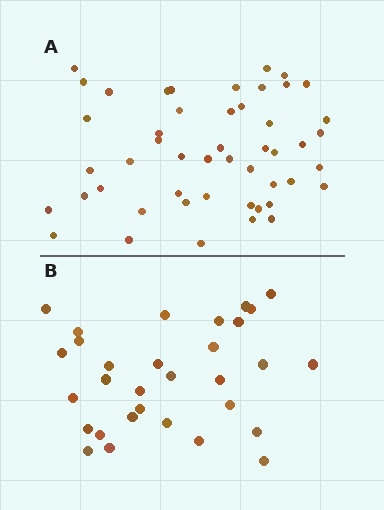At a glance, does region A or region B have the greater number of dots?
Region A (the top region) has more dots.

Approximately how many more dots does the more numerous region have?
Region A has approximately 20 more dots than region B.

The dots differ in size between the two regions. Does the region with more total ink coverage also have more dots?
No. Region B has more total ink coverage because its dots are larger, but region A actually contains more individual dots. Total area can be misleading — the number of items is what matters here.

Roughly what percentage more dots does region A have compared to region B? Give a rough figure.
About 60% more.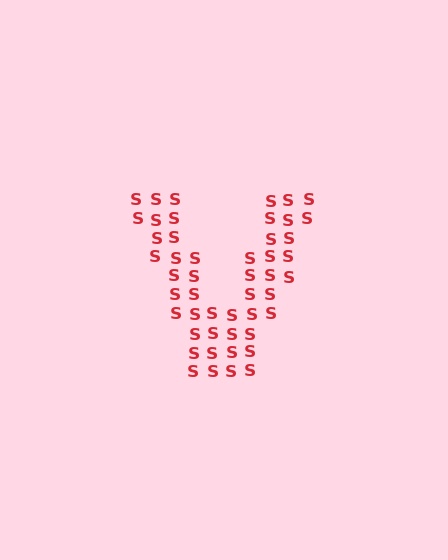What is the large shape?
The large shape is the letter V.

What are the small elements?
The small elements are letter S's.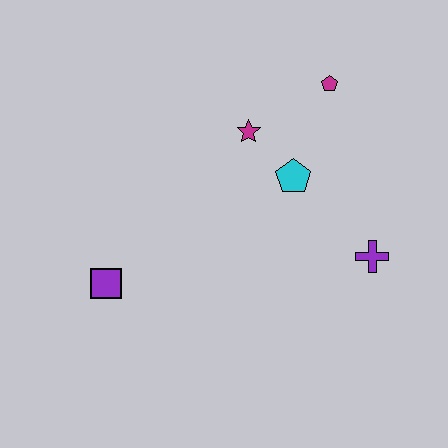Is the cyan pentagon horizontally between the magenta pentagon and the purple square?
Yes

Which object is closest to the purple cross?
The cyan pentagon is closest to the purple cross.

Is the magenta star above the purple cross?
Yes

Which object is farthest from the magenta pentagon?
The purple square is farthest from the magenta pentagon.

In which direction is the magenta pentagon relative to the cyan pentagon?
The magenta pentagon is above the cyan pentagon.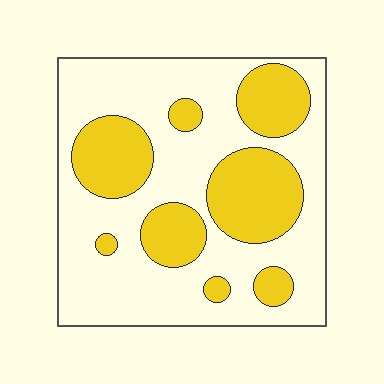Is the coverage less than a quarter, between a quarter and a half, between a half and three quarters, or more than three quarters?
Between a quarter and a half.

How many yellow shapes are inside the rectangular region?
8.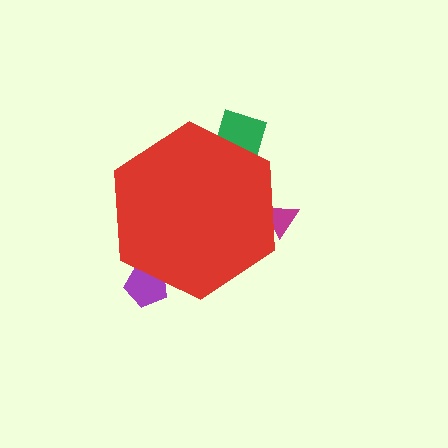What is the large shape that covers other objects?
A red hexagon.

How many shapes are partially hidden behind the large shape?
3 shapes are partially hidden.